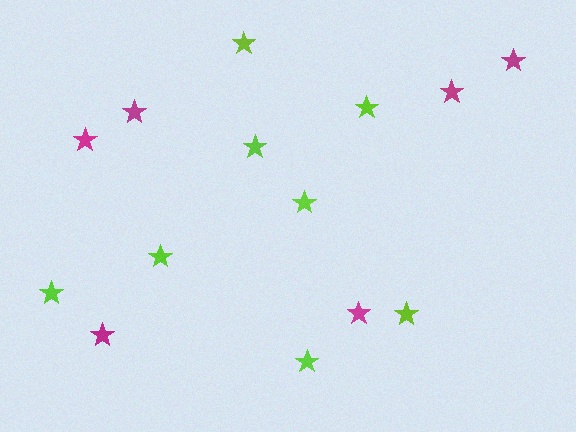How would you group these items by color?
There are 2 groups: one group of magenta stars (6) and one group of lime stars (8).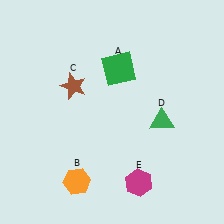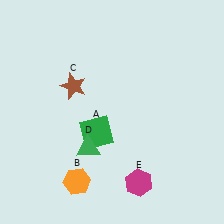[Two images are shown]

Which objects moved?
The objects that moved are: the green square (A), the green triangle (D).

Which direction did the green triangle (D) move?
The green triangle (D) moved left.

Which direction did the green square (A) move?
The green square (A) moved down.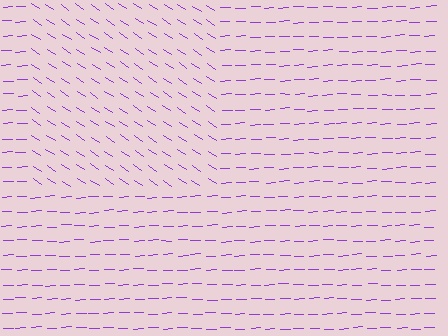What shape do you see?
I see a rectangle.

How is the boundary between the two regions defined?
The boundary is defined purely by a change in line orientation (approximately 36 degrees difference). All lines are the same color and thickness.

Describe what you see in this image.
The image is filled with small purple line segments. A rectangle region in the image has lines oriented differently from the surrounding lines, creating a visible texture boundary.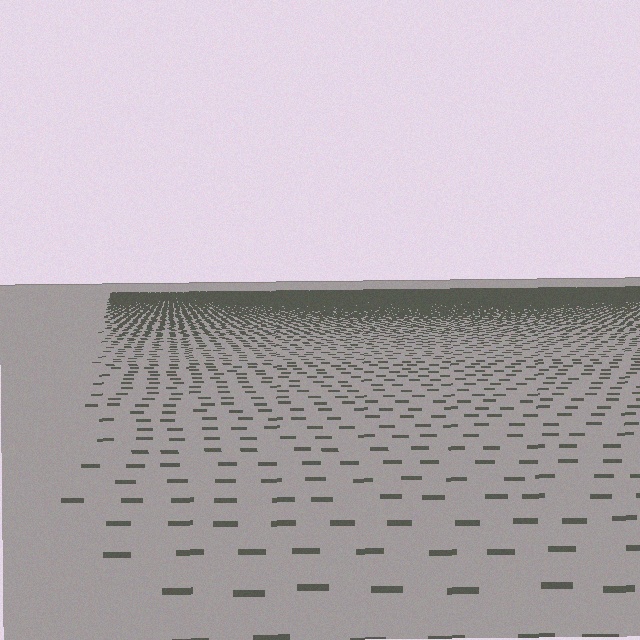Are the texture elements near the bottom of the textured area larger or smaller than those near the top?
Larger. Near the bottom, elements are closer to the viewer and appear at a bigger on-screen size.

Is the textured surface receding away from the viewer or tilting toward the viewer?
The surface is receding away from the viewer. Texture elements get smaller and denser toward the top.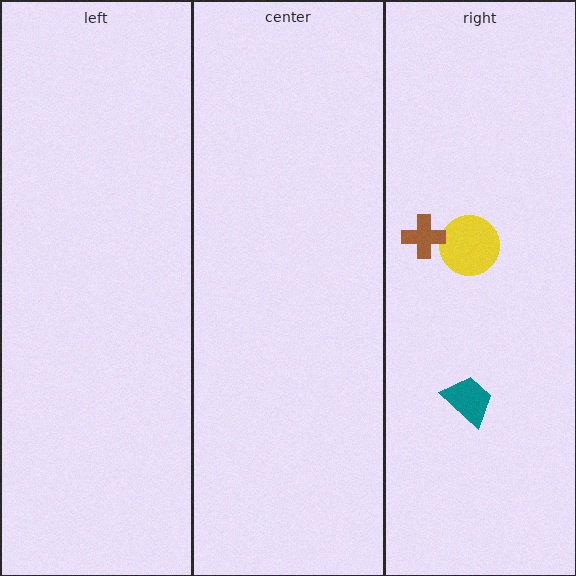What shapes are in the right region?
The teal trapezoid, the yellow circle, the brown cross.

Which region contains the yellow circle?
The right region.